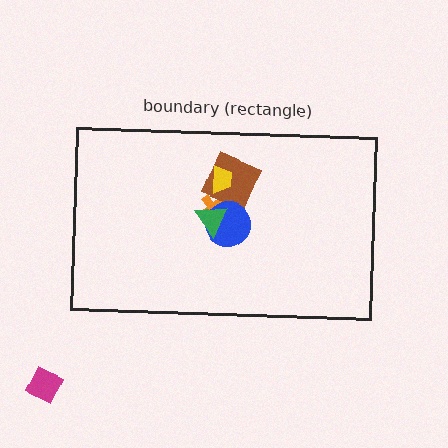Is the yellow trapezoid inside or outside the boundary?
Inside.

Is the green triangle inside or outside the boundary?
Inside.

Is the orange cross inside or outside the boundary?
Inside.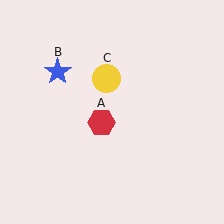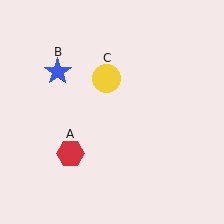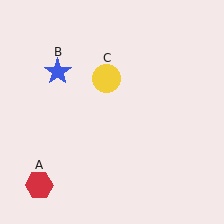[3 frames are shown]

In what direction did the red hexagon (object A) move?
The red hexagon (object A) moved down and to the left.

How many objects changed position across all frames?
1 object changed position: red hexagon (object A).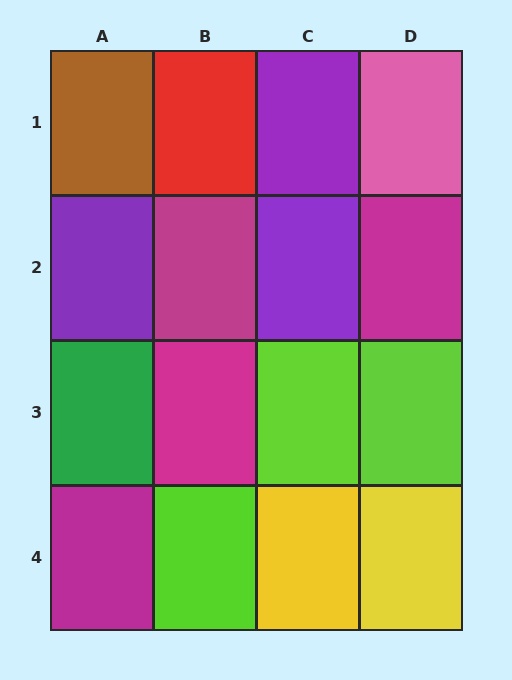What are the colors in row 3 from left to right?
Green, magenta, lime, lime.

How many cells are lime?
3 cells are lime.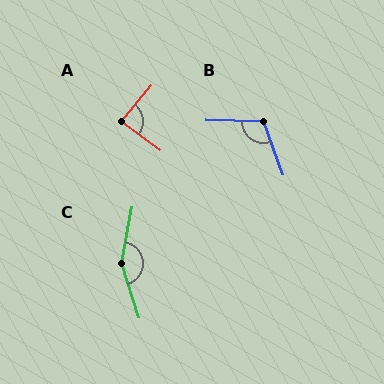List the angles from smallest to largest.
A (86°), B (111°), C (152°).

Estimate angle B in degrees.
Approximately 111 degrees.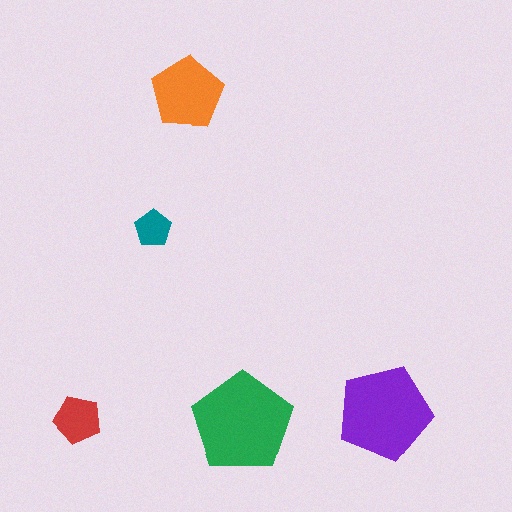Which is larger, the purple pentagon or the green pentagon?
The green one.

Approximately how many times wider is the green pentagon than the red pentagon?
About 2 times wider.